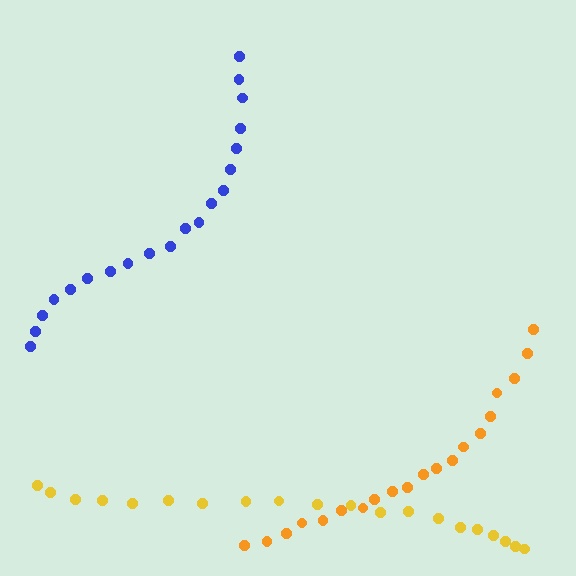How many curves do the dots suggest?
There are 3 distinct paths.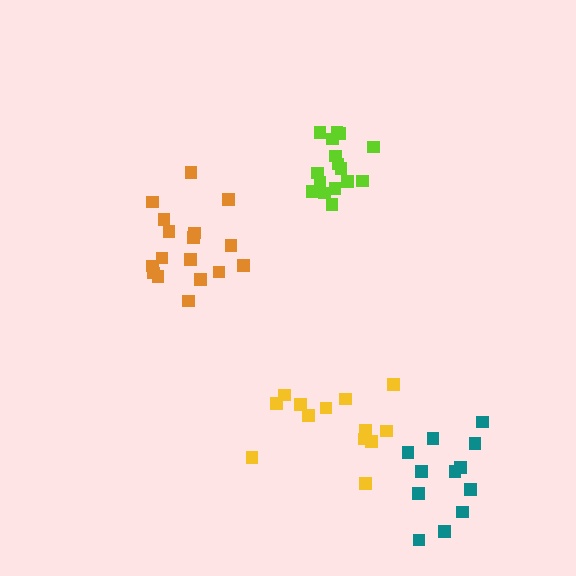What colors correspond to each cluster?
The clusters are colored: yellow, teal, orange, lime.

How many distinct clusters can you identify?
There are 4 distinct clusters.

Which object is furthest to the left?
The orange cluster is leftmost.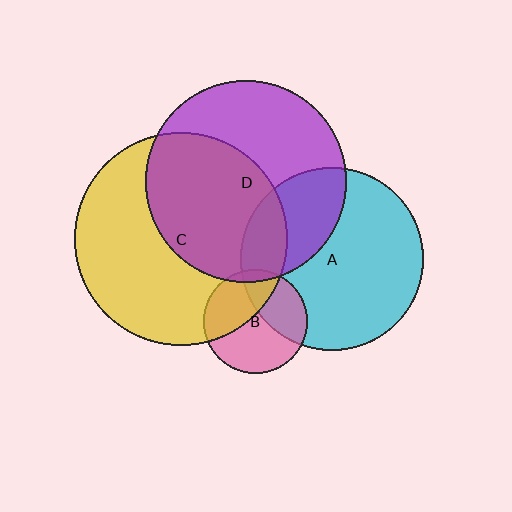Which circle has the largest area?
Circle C (yellow).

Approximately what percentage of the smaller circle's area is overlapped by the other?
Approximately 30%.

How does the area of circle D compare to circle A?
Approximately 1.2 times.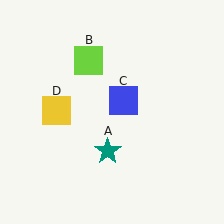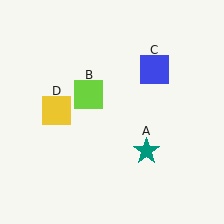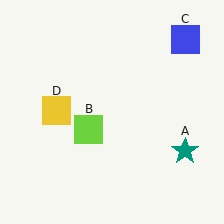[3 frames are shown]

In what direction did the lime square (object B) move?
The lime square (object B) moved down.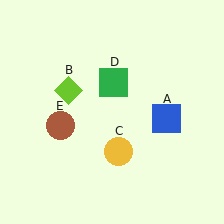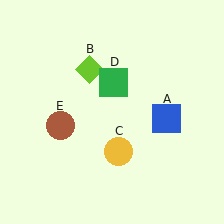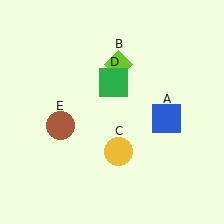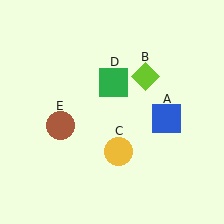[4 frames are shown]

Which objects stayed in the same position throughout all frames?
Blue square (object A) and yellow circle (object C) and green square (object D) and brown circle (object E) remained stationary.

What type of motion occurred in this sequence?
The lime diamond (object B) rotated clockwise around the center of the scene.